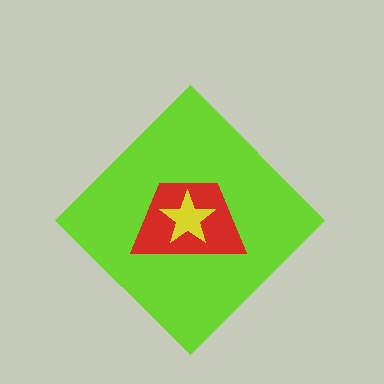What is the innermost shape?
The yellow star.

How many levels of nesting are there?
3.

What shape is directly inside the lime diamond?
The red trapezoid.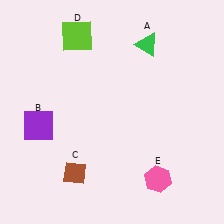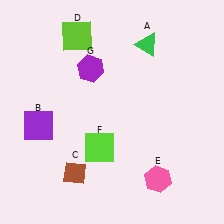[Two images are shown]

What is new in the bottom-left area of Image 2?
A lime square (F) was added in the bottom-left area of Image 2.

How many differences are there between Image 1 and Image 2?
There are 2 differences between the two images.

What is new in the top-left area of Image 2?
A purple hexagon (G) was added in the top-left area of Image 2.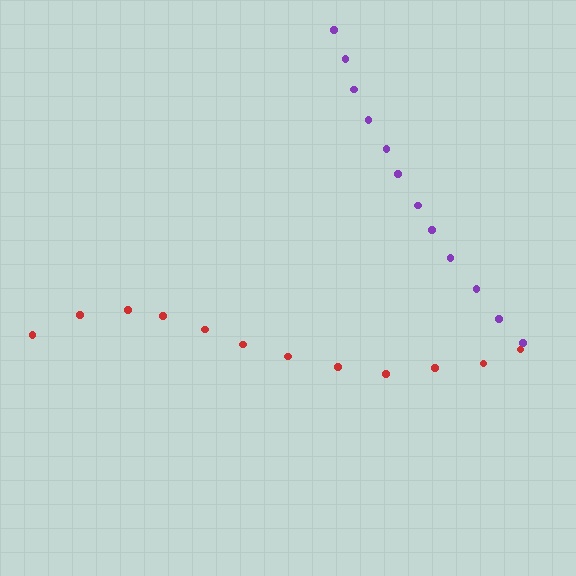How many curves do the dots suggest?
There are 2 distinct paths.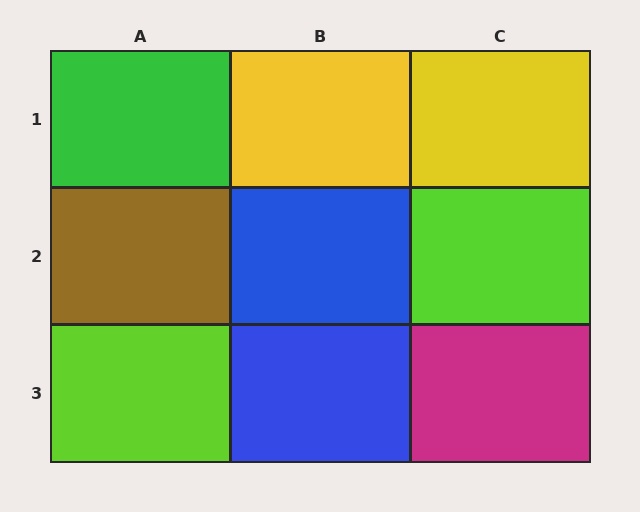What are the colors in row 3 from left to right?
Lime, blue, magenta.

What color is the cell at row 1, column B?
Yellow.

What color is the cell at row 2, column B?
Blue.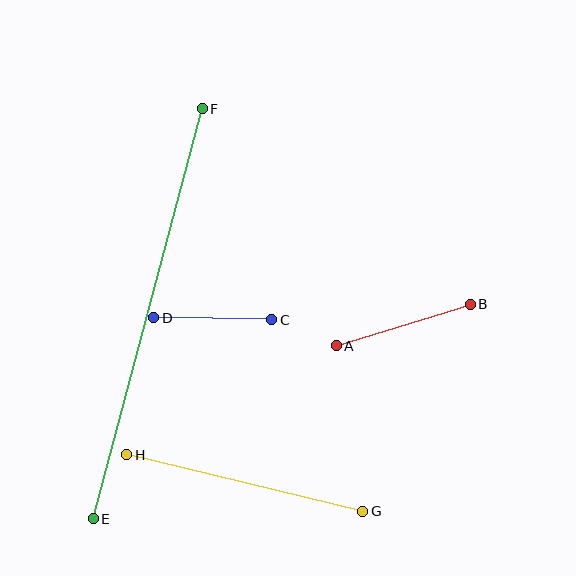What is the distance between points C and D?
The distance is approximately 118 pixels.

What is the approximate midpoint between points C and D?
The midpoint is at approximately (213, 319) pixels.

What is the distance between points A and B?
The distance is approximately 140 pixels.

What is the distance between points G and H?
The distance is approximately 243 pixels.